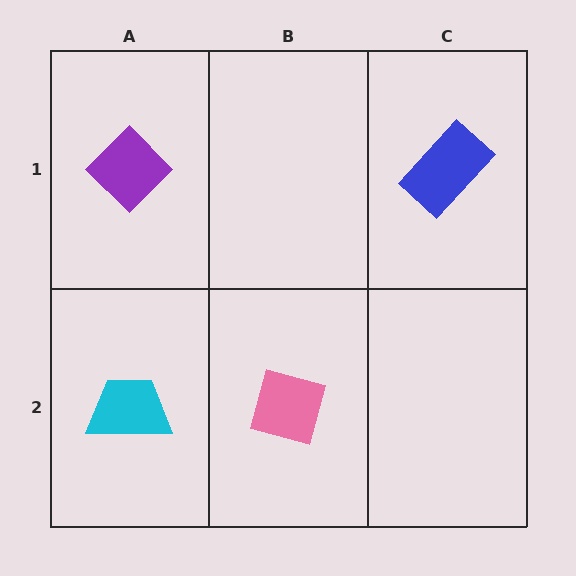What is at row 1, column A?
A purple diamond.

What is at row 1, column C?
A blue rectangle.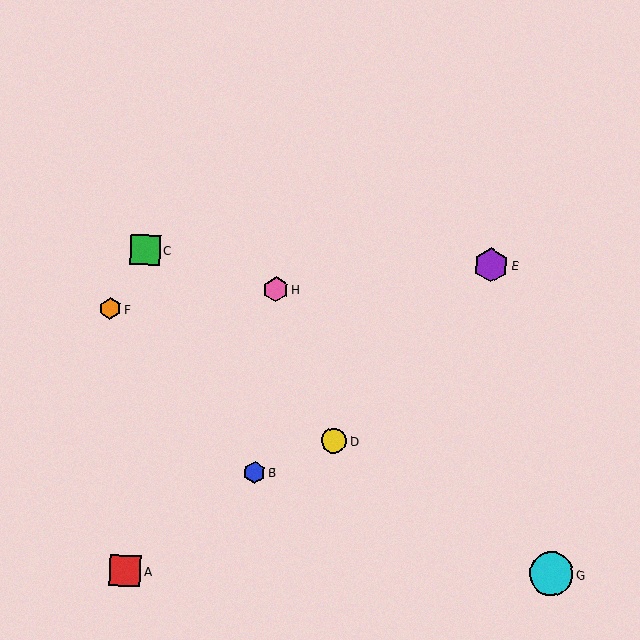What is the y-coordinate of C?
Object C is at y≈250.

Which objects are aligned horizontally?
Objects C, E are aligned horizontally.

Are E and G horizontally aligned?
No, E is at y≈265 and G is at y≈574.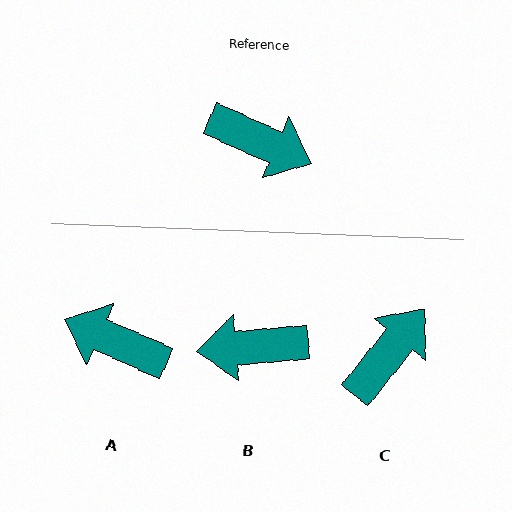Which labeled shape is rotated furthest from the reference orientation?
A, about 180 degrees away.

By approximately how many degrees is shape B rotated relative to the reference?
Approximately 151 degrees clockwise.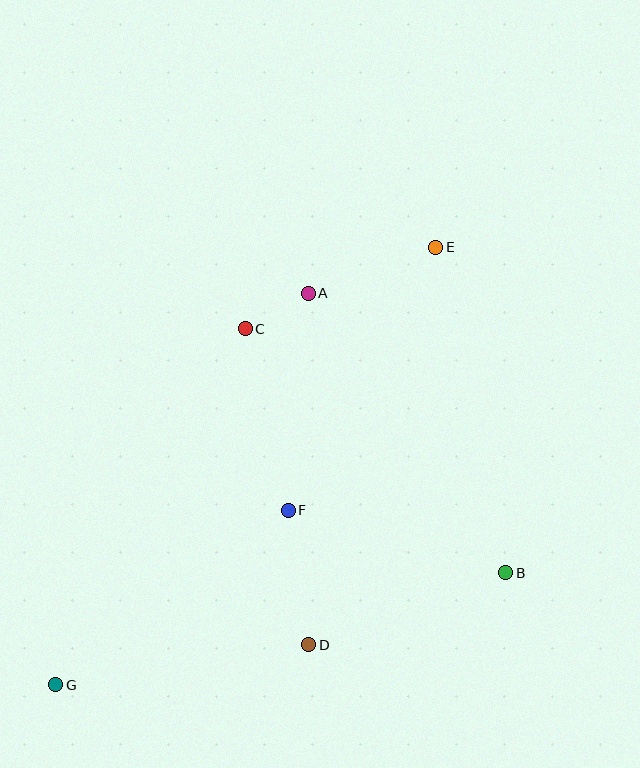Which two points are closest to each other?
Points A and C are closest to each other.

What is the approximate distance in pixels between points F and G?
The distance between F and G is approximately 291 pixels.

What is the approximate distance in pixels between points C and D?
The distance between C and D is approximately 323 pixels.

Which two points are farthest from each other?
Points E and G are farthest from each other.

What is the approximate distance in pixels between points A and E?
The distance between A and E is approximately 135 pixels.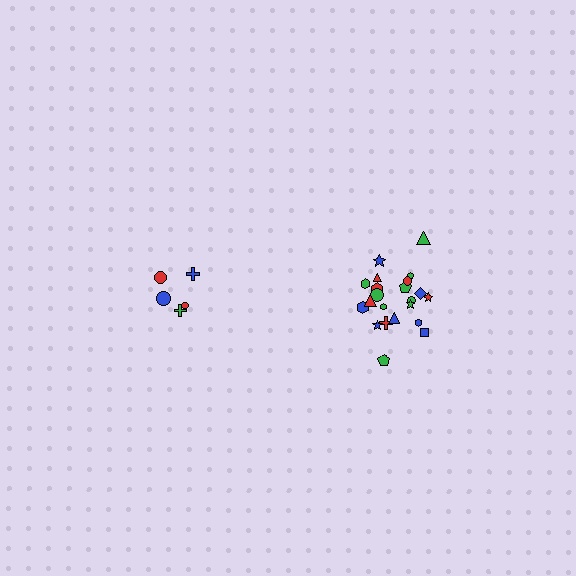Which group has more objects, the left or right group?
The right group.